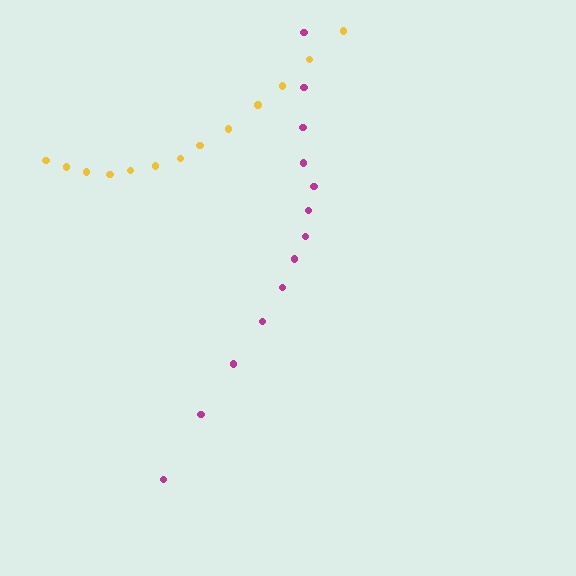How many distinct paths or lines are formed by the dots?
There are 2 distinct paths.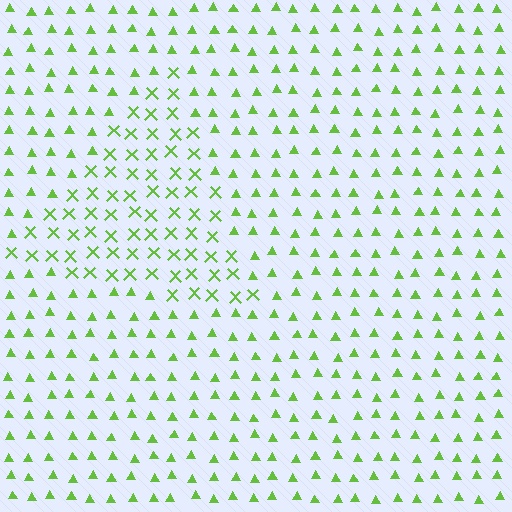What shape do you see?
I see a triangle.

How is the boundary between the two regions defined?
The boundary is defined by a change in element shape: X marks inside vs. triangles outside. All elements share the same color and spacing.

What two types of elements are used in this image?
The image uses X marks inside the triangle region and triangles outside it.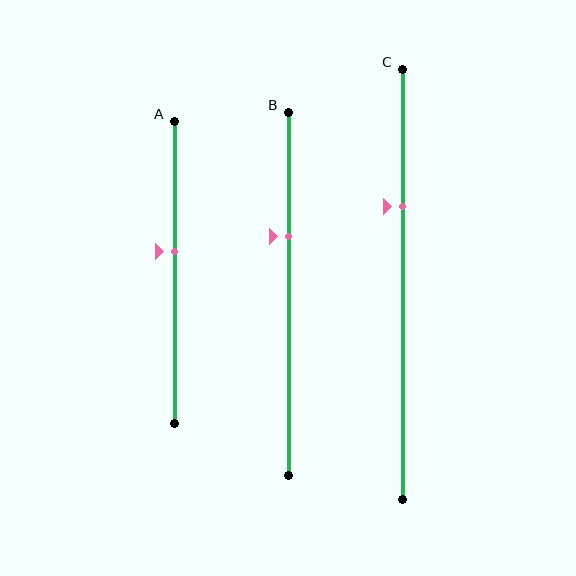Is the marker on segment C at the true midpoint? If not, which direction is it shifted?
No, the marker on segment C is shifted upward by about 18% of the segment length.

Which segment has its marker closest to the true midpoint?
Segment A has its marker closest to the true midpoint.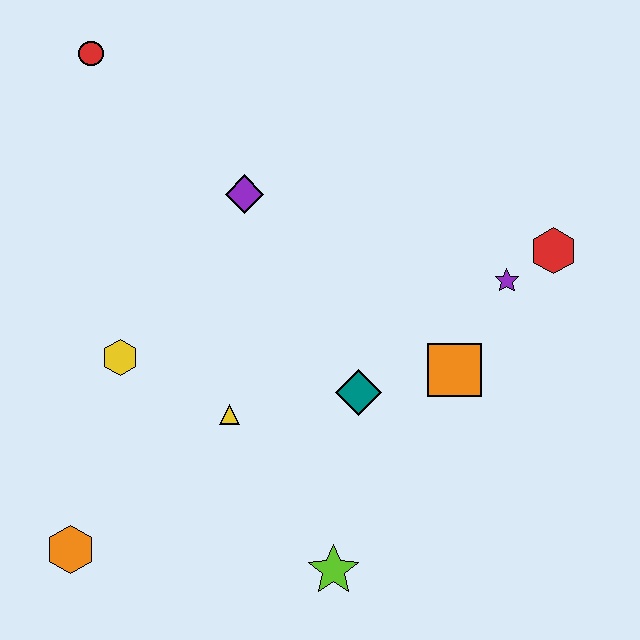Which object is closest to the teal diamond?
The orange square is closest to the teal diamond.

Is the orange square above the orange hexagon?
Yes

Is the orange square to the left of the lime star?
No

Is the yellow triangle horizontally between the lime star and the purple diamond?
No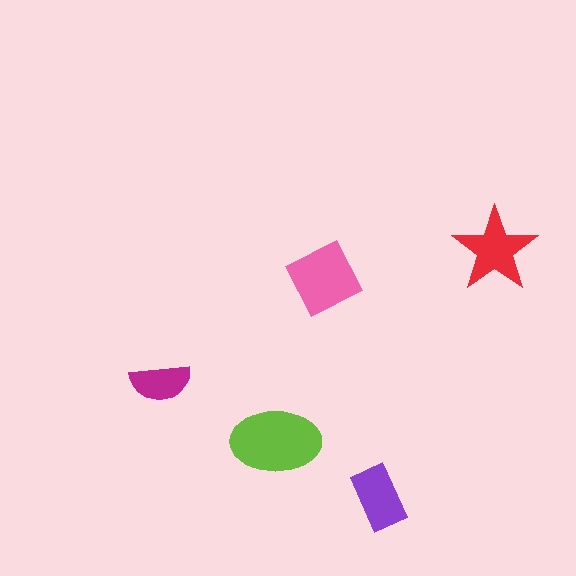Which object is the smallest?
The magenta semicircle.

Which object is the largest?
The lime ellipse.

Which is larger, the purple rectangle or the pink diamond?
The pink diamond.